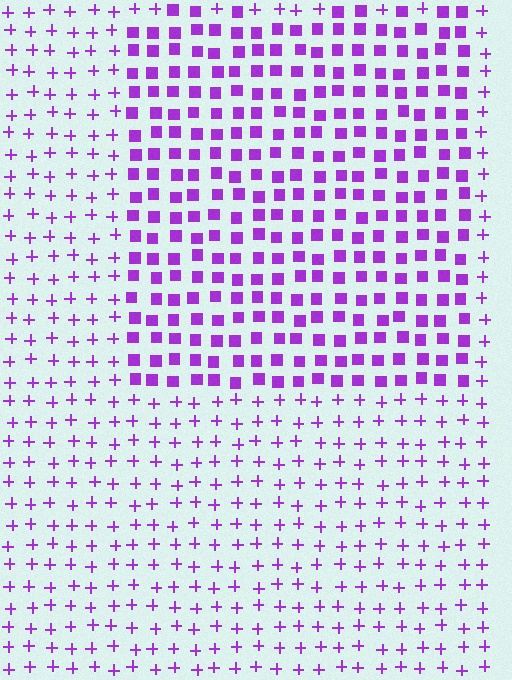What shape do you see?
I see a rectangle.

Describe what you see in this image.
The image is filled with small purple elements arranged in a uniform grid. A rectangle-shaped region contains squares, while the surrounding area contains plus signs. The boundary is defined purely by the change in element shape.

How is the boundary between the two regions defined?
The boundary is defined by a change in element shape: squares inside vs. plus signs outside. All elements share the same color and spacing.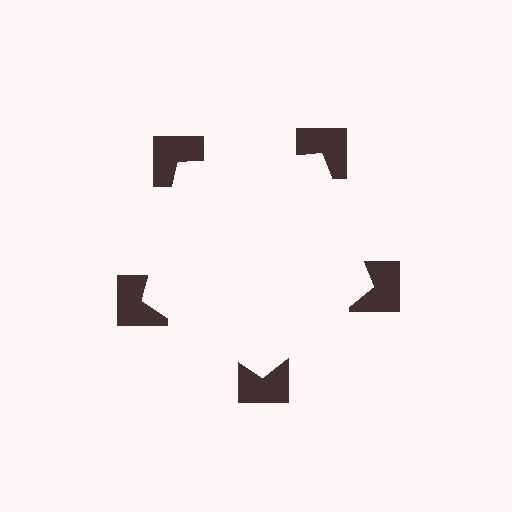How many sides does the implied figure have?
5 sides.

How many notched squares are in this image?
There are 5 — one at each vertex of the illusory pentagon.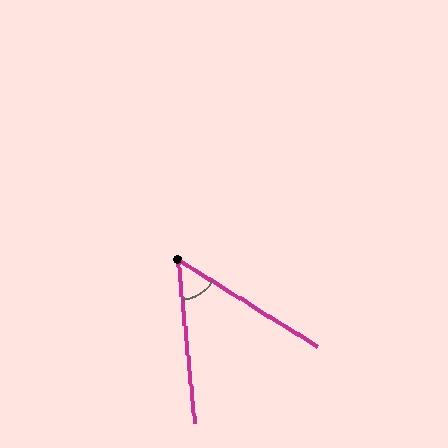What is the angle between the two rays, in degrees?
Approximately 52 degrees.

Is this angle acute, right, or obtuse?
It is acute.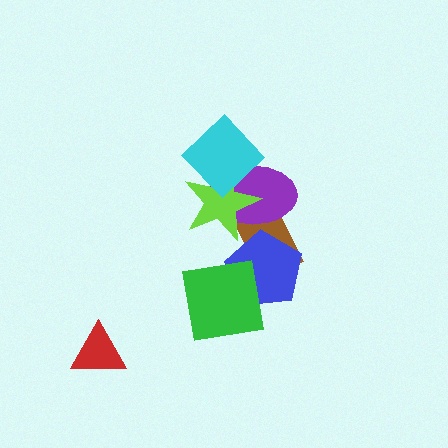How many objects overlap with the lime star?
3 objects overlap with the lime star.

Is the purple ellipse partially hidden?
Yes, it is partially covered by another shape.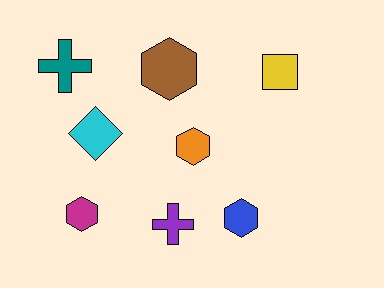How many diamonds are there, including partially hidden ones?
There is 1 diamond.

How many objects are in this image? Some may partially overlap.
There are 8 objects.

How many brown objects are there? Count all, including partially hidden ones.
There is 1 brown object.